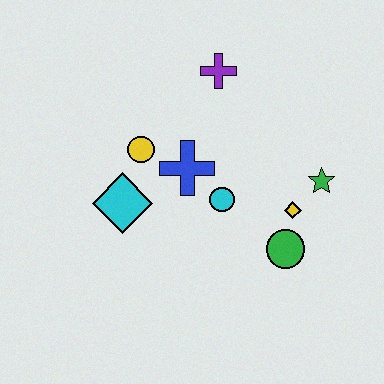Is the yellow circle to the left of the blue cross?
Yes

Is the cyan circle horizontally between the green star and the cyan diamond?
Yes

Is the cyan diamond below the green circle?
No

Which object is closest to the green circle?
The yellow diamond is closest to the green circle.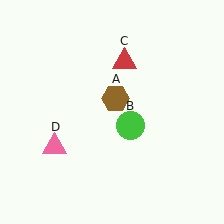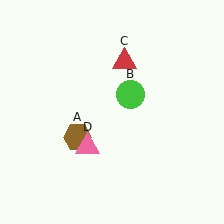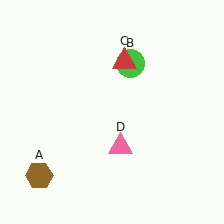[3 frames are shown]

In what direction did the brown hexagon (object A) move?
The brown hexagon (object A) moved down and to the left.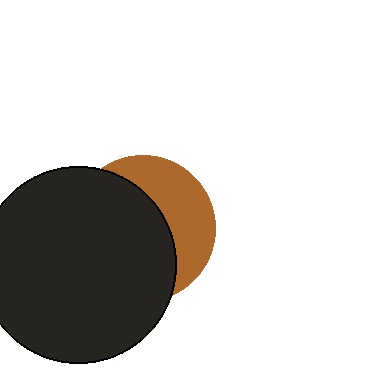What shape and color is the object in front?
The object in front is a black circle.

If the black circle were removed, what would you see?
You would see the complete brown circle.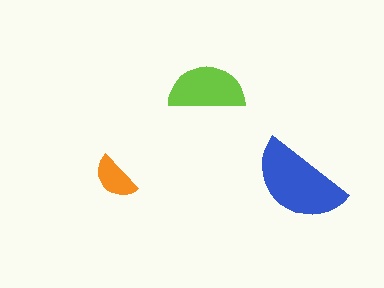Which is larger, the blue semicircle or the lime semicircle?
The blue one.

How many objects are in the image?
There are 3 objects in the image.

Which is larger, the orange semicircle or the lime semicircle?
The lime one.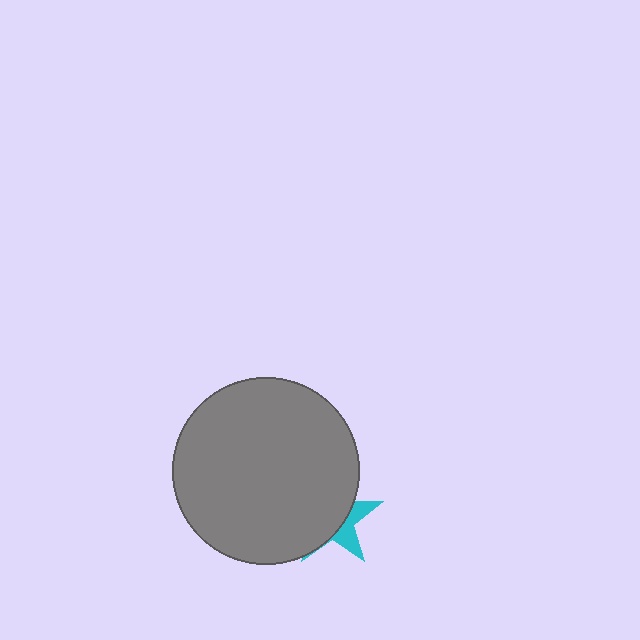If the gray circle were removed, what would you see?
You would see the complete cyan star.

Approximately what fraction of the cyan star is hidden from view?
Roughly 69% of the cyan star is hidden behind the gray circle.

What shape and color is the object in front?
The object in front is a gray circle.